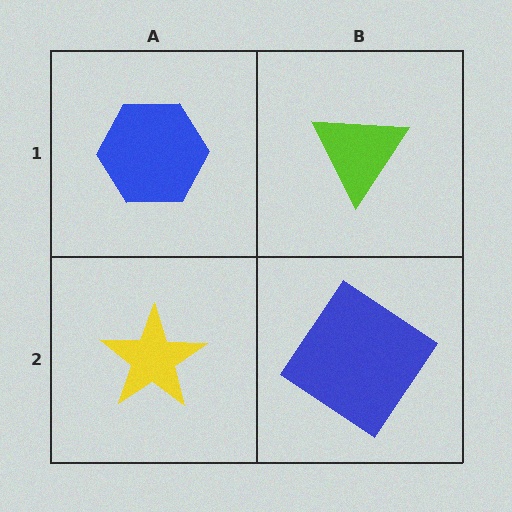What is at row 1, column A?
A blue hexagon.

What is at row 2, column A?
A yellow star.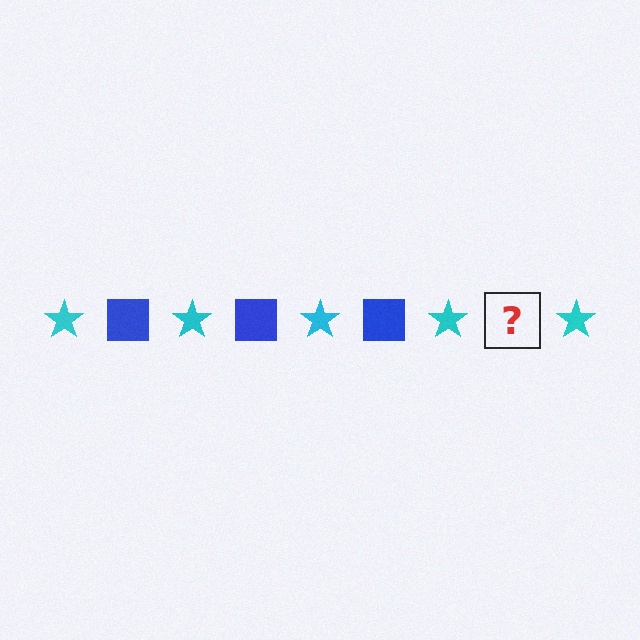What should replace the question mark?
The question mark should be replaced with a blue square.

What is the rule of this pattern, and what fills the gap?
The rule is that the pattern alternates between cyan star and blue square. The gap should be filled with a blue square.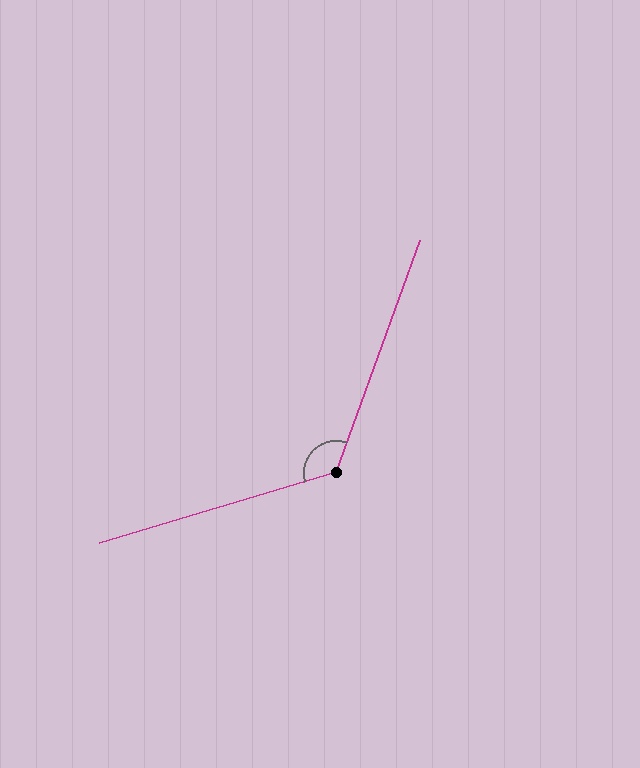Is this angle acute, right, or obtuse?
It is obtuse.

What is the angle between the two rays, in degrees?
Approximately 126 degrees.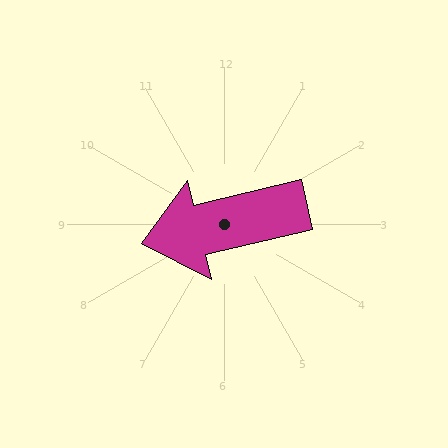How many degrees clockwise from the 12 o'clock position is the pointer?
Approximately 257 degrees.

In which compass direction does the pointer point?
West.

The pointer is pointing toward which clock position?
Roughly 9 o'clock.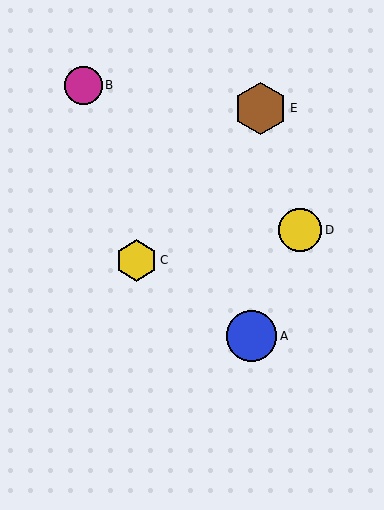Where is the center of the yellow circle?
The center of the yellow circle is at (300, 230).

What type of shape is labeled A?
Shape A is a blue circle.